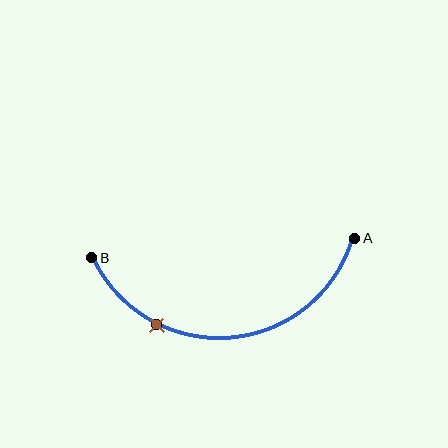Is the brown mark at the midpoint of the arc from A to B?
No. The brown mark lies on the arc but is closer to endpoint B. The arc midpoint would be at the point on the curve equidistant along the arc from both A and B.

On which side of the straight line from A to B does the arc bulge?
The arc bulges below the straight line connecting A and B.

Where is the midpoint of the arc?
The arc midpoint is the point on the curve farthest from the straight line joining A and B. It sits below that line.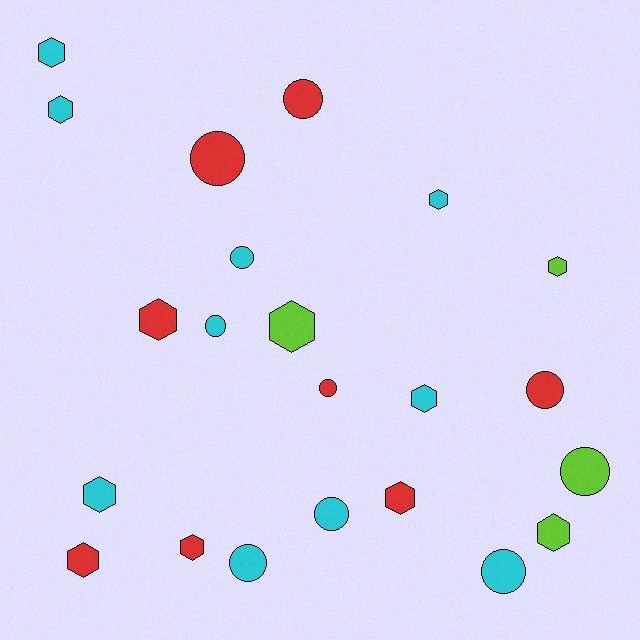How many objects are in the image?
There are 22 objects.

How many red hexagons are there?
There are 4 red hexagons.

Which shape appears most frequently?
Hexagon, with 12 objects.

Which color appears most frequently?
Cyan, with 10 objects.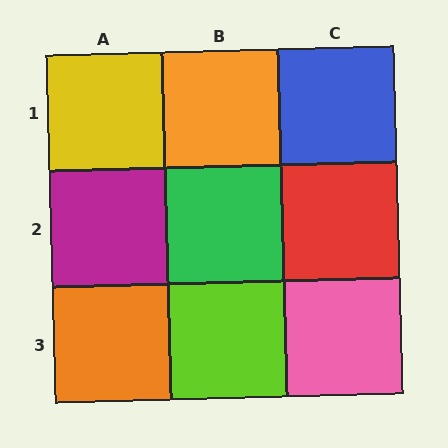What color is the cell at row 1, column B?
Orange.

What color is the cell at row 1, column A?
Yellow.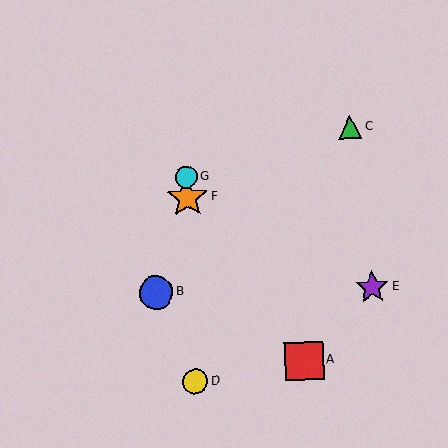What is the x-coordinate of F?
Object F is at x≈187.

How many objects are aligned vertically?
3 objects (D, F, G) are aligned vertically.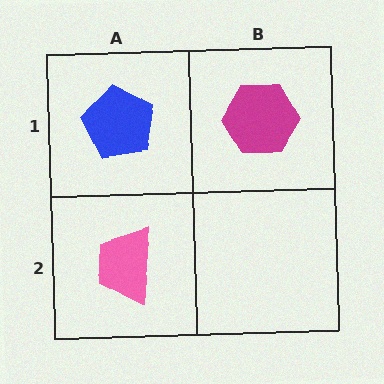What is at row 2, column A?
A pink trapezoid.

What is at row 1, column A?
A blue pentagon.